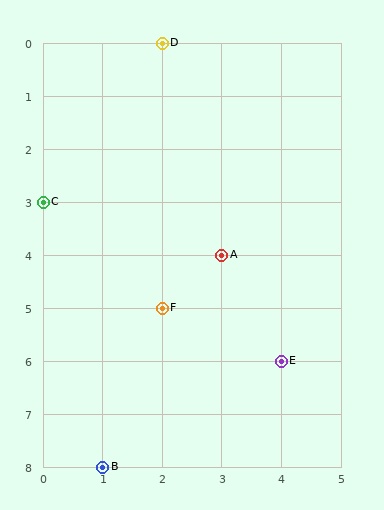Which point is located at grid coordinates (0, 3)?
Point C is at (0, 3).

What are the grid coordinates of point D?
Point D is at grid coordinates (2, 0).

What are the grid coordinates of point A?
Point A is at grid coordinates (3, 4).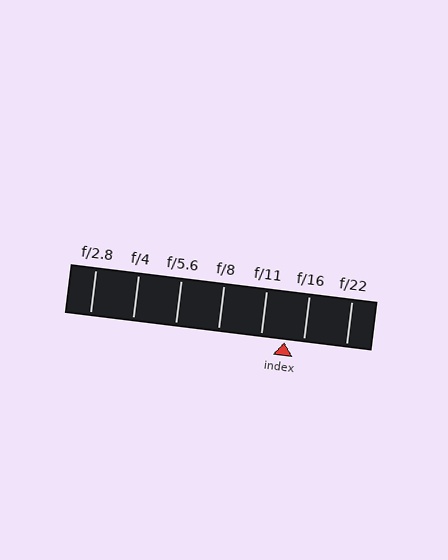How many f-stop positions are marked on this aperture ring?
There are 7 f-stop positions marked.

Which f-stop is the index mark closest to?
The index mark is closest to f/16.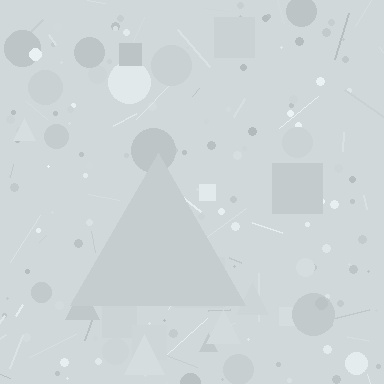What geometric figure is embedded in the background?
A triangle is embedded in the background.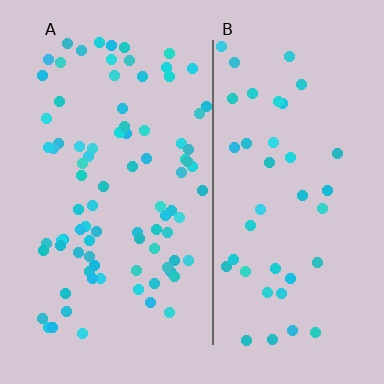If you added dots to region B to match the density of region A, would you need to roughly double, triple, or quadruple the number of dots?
Approximately double.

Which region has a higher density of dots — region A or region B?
A (the left).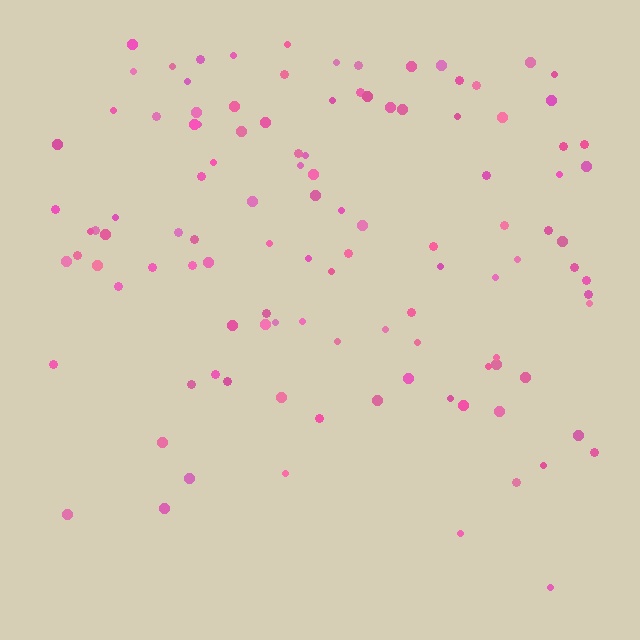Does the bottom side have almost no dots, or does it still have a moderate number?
Still a moderate number, just noticeably fewer than the top.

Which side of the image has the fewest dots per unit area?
The bottom.